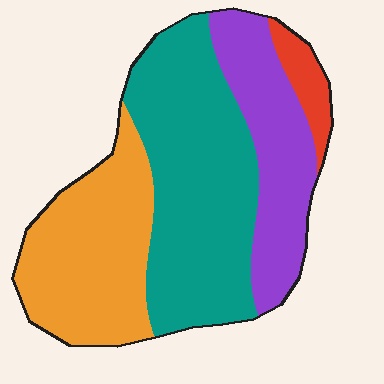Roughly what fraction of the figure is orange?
Orange covers about 30% of the figure.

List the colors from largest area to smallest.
From largest to smallest: teal, orange, purple, red.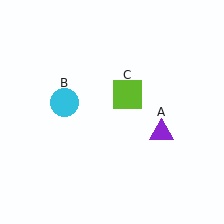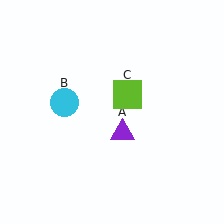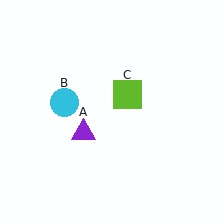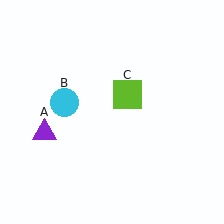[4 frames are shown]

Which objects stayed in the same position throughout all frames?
Cyan circle (object B) and lime square (object C) remained stationary.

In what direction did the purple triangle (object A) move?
The purple triangle (object A) moved left.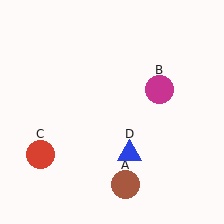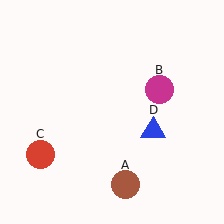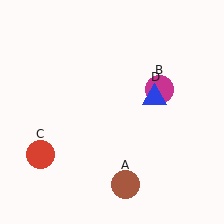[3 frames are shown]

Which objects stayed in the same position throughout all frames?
Brown circle (object A) and magenta circle (object B) and red circle (object C) remained stationary.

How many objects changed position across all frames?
1 object changed position: blue triangle (object D).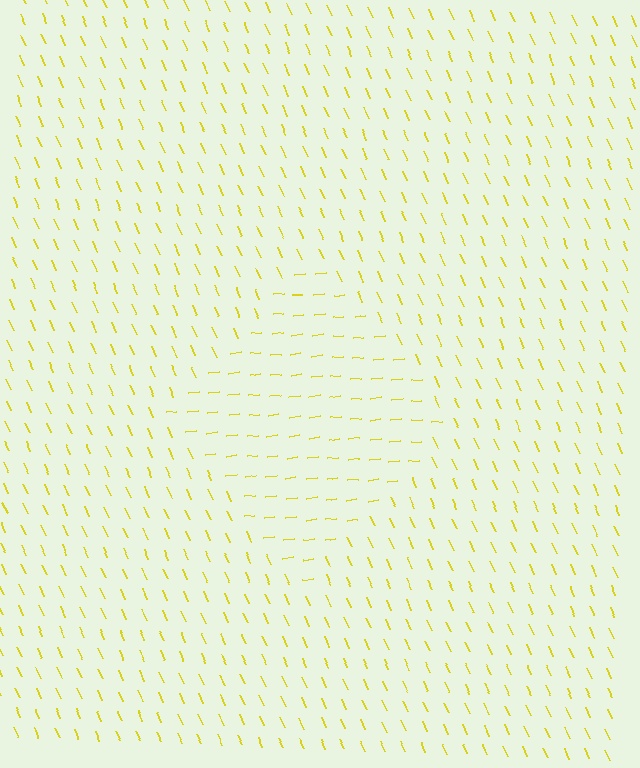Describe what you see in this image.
The image is filled with small yellow line segments. A diamond region in the image has lines oriented differently from the surrounding lines, creating a visible texture boundary.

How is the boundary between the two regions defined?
The boundary is defined purely by a change in line orientation (approximately 72 degrees difference). All lines are the same color and thickness.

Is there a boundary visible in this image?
Yes, there is a texture boundary formed by a change in line orientation.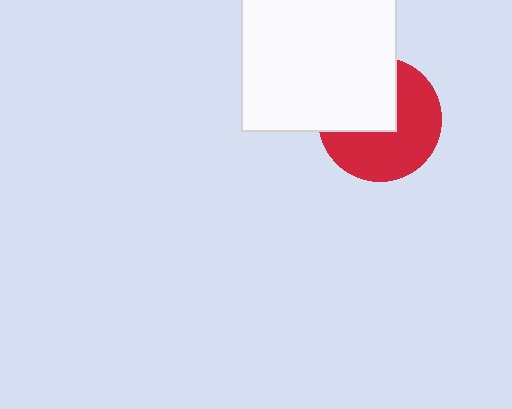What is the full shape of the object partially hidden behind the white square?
The partially hidden object is a red circle.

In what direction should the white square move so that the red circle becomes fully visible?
The white square should move toward the upper-left. That is the shortest direction to clear the overlap and leave the red circle fully visible.